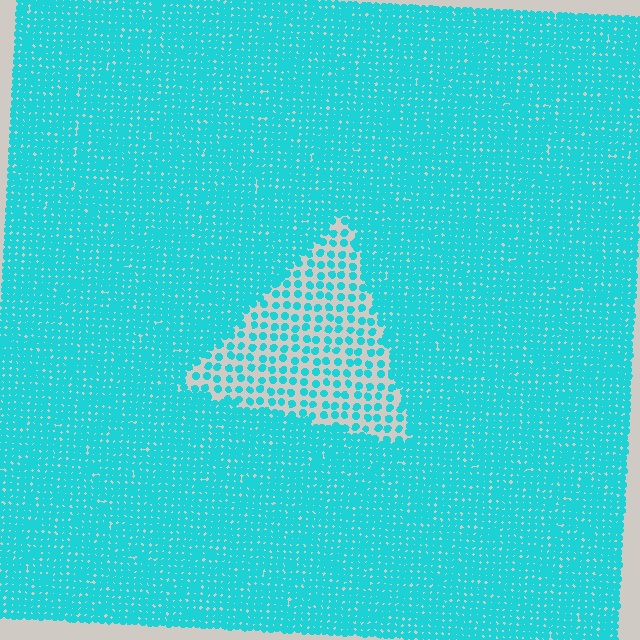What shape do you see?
I see a triangle.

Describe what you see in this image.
The image contains small cyan elements arranged at two different densities. A triangle-shaped region is visible where the elements are less densely packed than the surrounding area.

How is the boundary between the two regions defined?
The boundary is defined by a change in element density (approximately 2.6x ratio). All elements are the same color, size, and shape.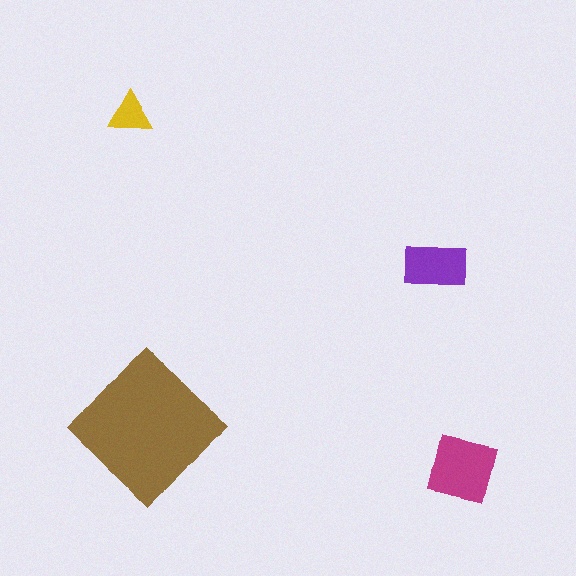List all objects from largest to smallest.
The brown diamond, the magenta square, the purple rectangle, the yellow triangle.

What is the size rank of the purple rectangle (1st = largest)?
3rd.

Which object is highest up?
The yellow triangle is topmost.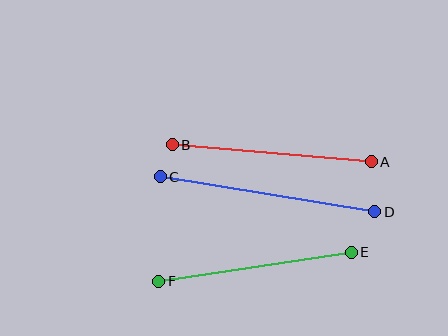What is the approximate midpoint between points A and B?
The midpoint is at approximately (272, 153) pixels.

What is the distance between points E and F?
The distance is approximately 195 pixels.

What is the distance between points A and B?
The distance is approximately 200 pixels.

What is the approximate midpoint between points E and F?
The midpoint is at approximately (255, 267) pixels.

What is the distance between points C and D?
The distance is approximately 217 pixels.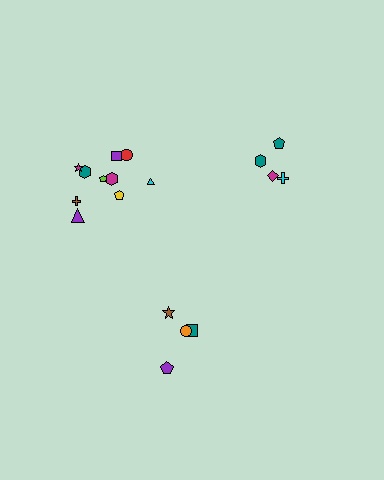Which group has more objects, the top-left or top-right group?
The top-left group.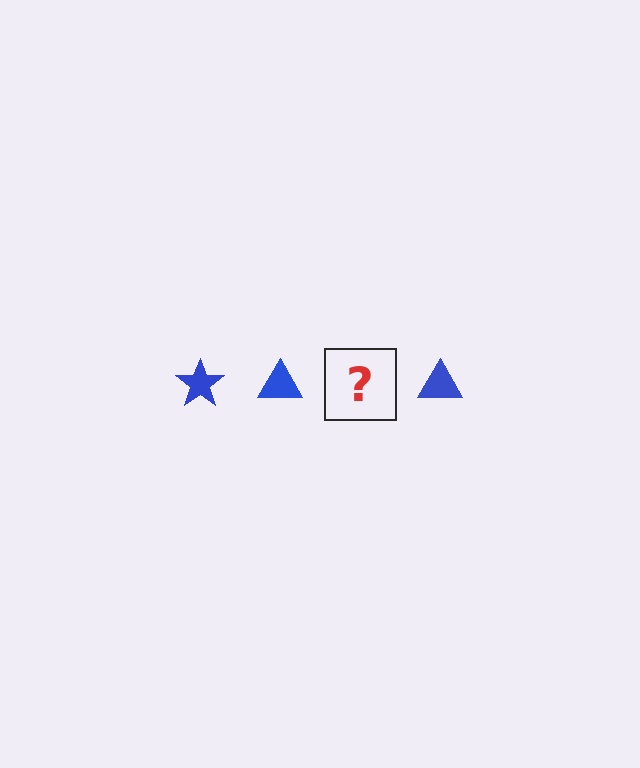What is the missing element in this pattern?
The missing element is a blue star.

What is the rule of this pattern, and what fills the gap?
The rule is that the pattern cycles through star, triangle shapes in blue. The gap should be filled with a blue star.